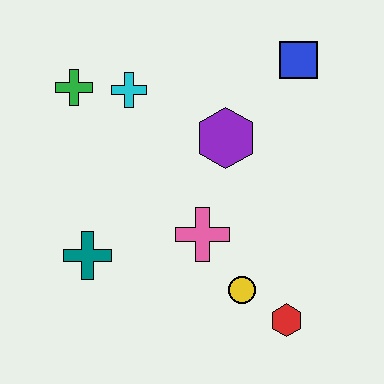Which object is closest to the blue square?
The purple hexagon is closest to the blue square.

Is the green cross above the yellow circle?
Yes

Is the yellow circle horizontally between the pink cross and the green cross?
No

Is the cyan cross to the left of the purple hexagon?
Yes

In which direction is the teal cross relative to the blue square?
The teal cross is to the left of the blue square.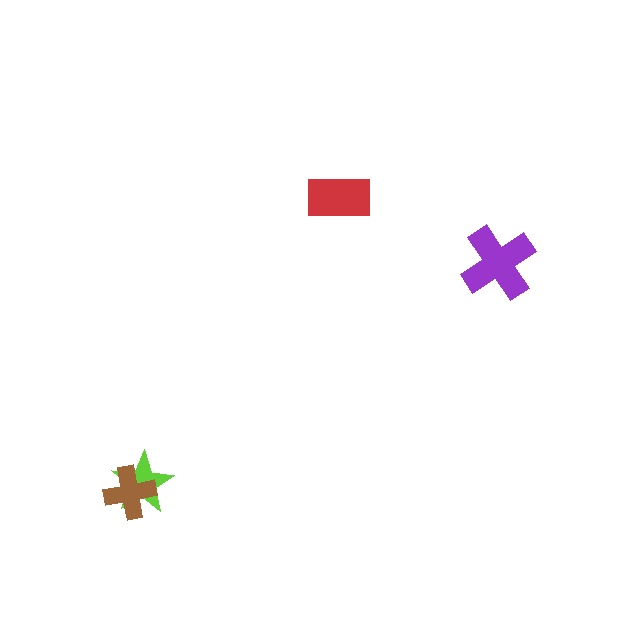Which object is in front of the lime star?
The brown cross is in front of the lime star.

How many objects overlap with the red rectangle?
0 objects overlap with the red rectangle.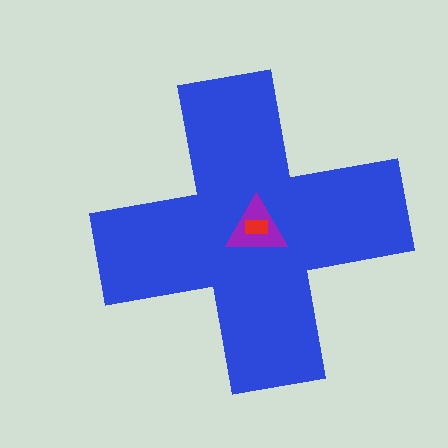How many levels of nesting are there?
3.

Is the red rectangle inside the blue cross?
Yes.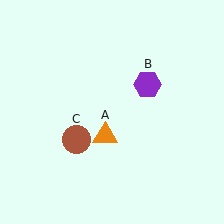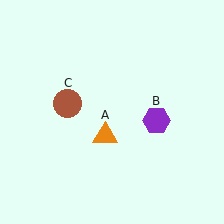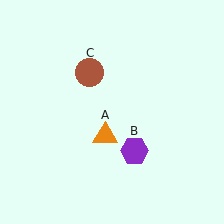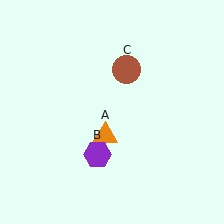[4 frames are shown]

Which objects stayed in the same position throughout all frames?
Orange triangle (object A) remained stationary.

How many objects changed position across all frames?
2 objects changed position: purple hexagon (object B), brown circle (object C).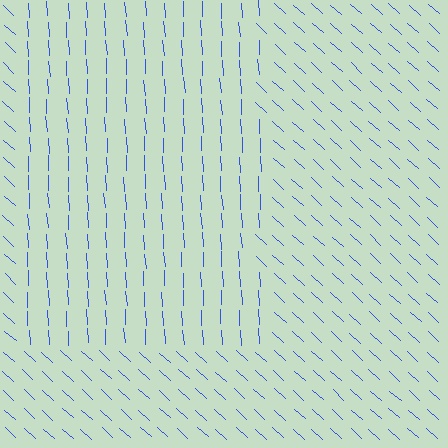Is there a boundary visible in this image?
Yes, there is a texture boundary formed by a change in line orientation.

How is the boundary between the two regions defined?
The boundary is defined purely by a change in line orientation (approximately 45 degrees difference). All lines are the same color and thickness.